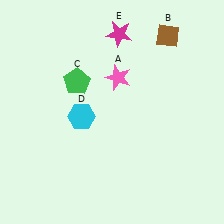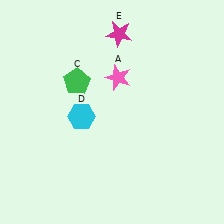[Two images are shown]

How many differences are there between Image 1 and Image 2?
There is 1 difference between the two images.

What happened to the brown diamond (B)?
The brown diamond (B) was removed in Image 2. It was in the top-right area of Image 1.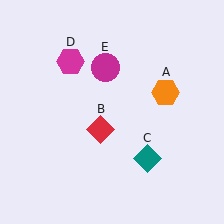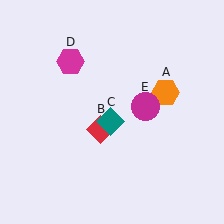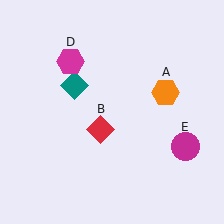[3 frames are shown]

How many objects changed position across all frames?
2 objects changed position: teal diamond (object C), magenta circle (object E).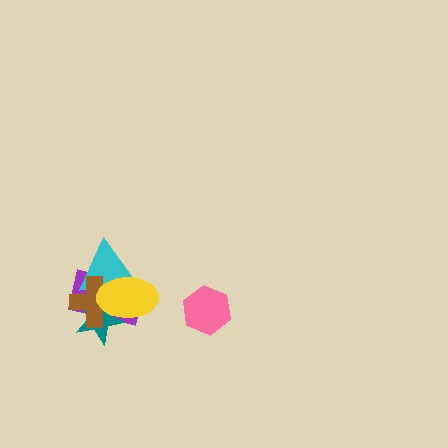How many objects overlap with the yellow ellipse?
4 objects overlap with the yellow ellipse.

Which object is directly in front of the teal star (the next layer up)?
The cyan triangle is directly in front of the teal star.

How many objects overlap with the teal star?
4 objects overlap with the teal star.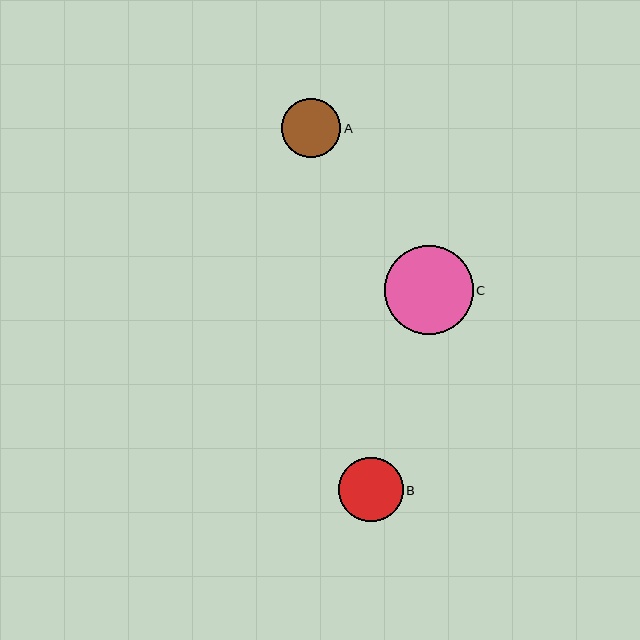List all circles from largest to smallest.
From largest to smallest: C, B, A.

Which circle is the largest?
Circle C is the largest with a size of approximately 89 pixels.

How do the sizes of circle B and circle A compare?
Circle B and circle A are approximately the same size.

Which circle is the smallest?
Circle A is the smallest with a size of approximately 59 pixels.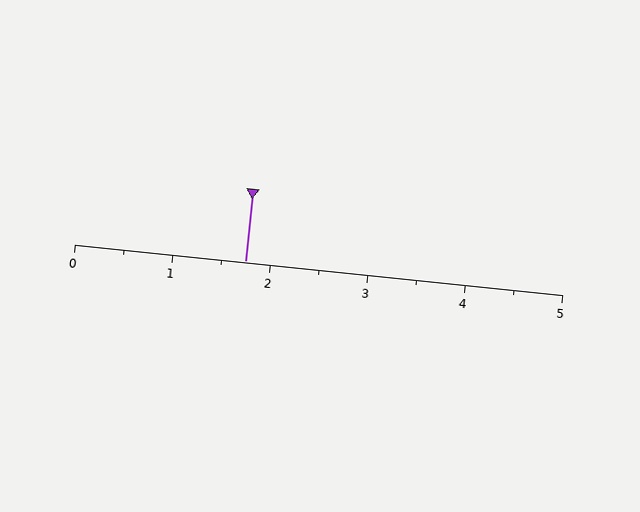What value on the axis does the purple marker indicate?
The marker indicates approximately 1.8.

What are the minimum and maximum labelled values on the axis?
The axis runs from 0 to 5.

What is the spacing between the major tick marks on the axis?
The major ticks are spaced 1 apart.